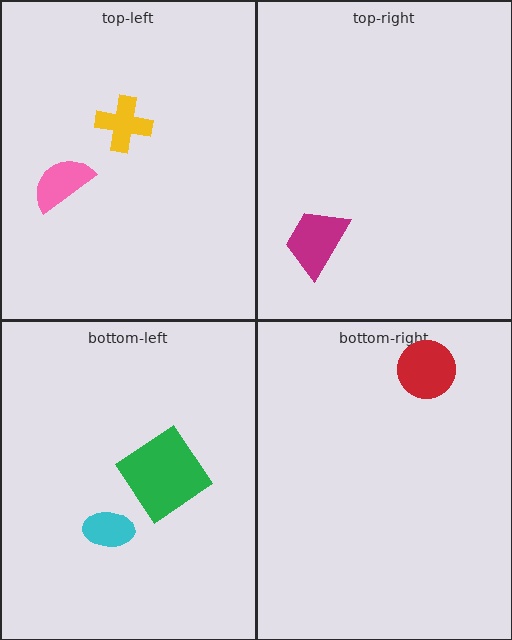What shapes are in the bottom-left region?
The cyan ellipse, the green diamond.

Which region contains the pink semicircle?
The top-left region.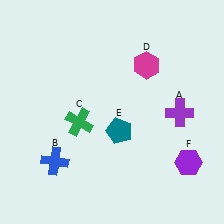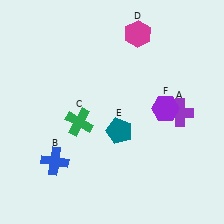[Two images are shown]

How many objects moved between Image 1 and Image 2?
2 objects moved between the two images.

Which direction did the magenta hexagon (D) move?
The magenta hexagon (D) moved up.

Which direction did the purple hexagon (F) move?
The purple hexagon (F) moved up.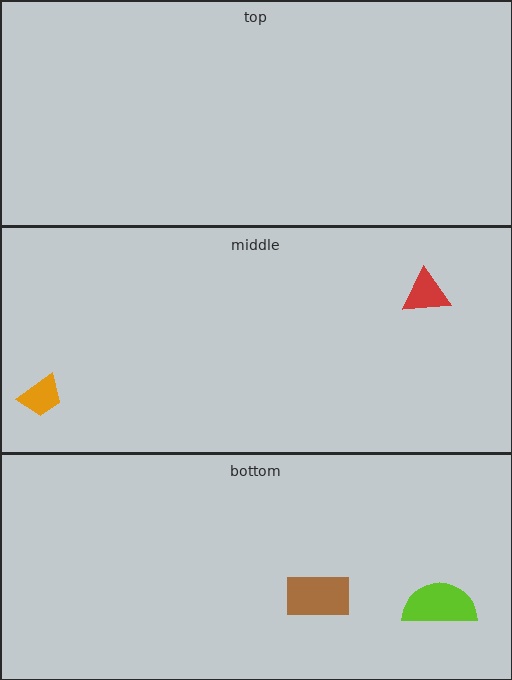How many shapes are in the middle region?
2.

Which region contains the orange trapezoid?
The middle region.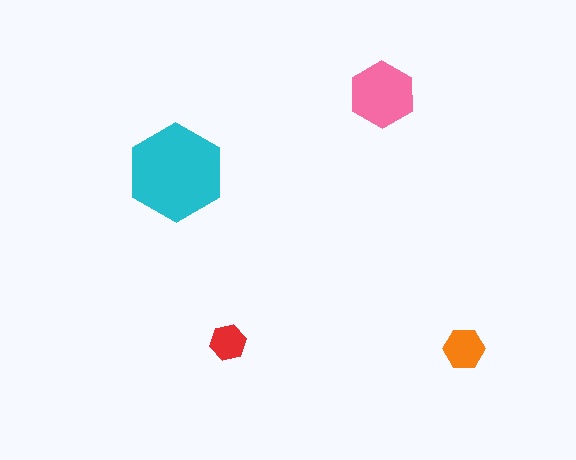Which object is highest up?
The pink hexagon is topmost.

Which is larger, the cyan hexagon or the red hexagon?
The cyan one.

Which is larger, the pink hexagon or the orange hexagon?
The pink one.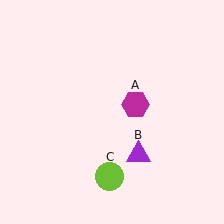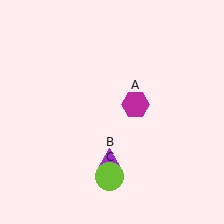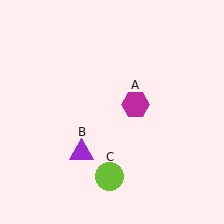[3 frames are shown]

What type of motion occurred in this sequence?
The purple triangle (object B) rotated clockwise around the center of the scene.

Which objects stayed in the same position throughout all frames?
Magenta hexagon (object A) and lime circle (object C) remained stationary.